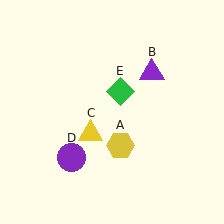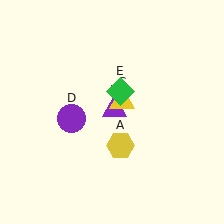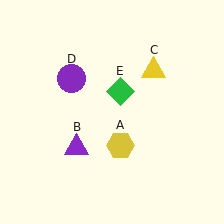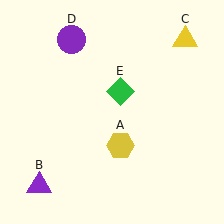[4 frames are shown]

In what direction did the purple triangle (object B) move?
The purple triangle (object B) moved down and to the left.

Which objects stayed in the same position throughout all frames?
Yellow hexagon (object A) and green diamond (object E) remained stationary.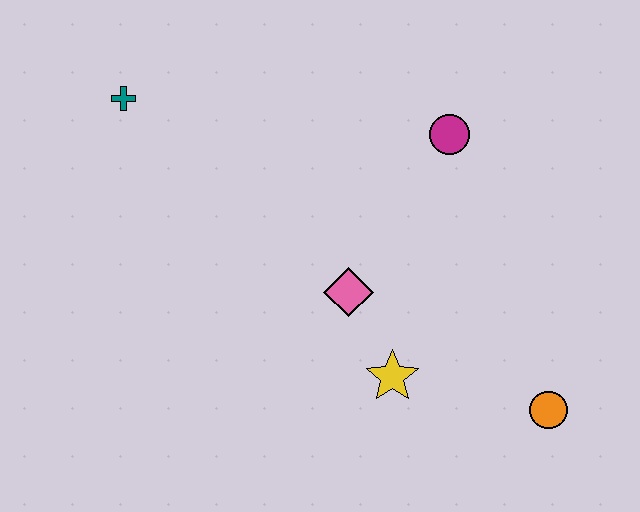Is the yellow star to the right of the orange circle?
No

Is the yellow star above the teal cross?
No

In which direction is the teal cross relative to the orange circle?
The teal cross is to the left of the orange circle.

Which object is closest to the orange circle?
The yellow star is closest to the orange circle.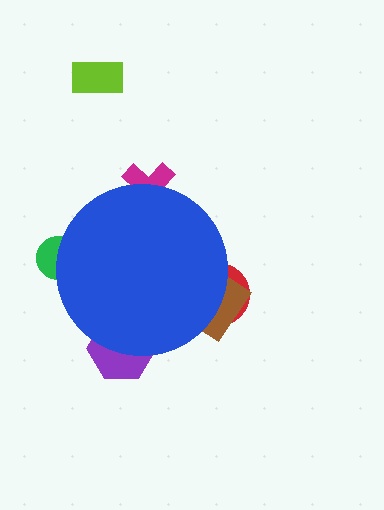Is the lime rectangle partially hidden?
No, the lime rectangle is fully visible.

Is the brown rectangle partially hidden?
Yes, the brown rectangle is partially hidden behind the blue circle.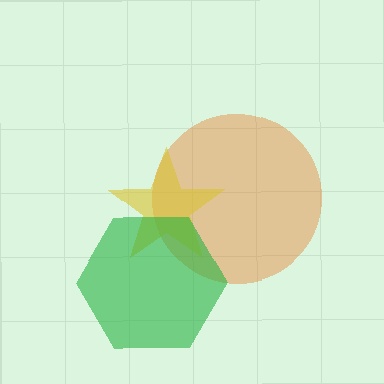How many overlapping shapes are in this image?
There are 3 overlapping shapes in the image.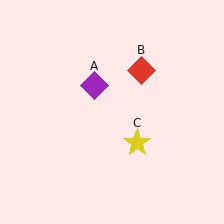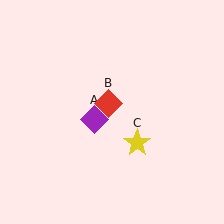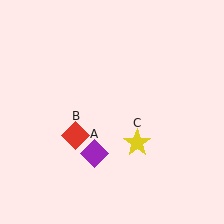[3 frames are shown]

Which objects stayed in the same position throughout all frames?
Yellow star (object C) remained stationary.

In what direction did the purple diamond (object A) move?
The purple diamond (object A) moved down.